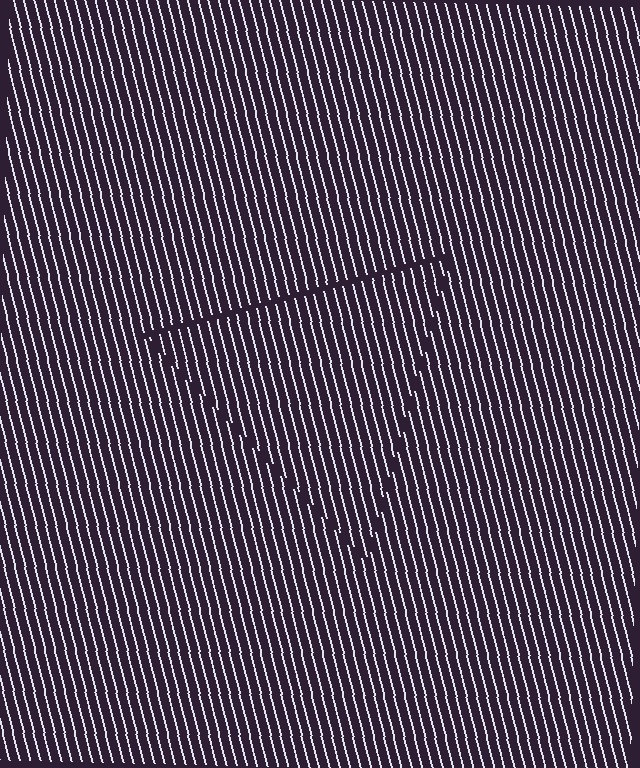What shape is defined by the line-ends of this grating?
An illusory triangle. The interior of the shape contains the same grating, shifted by half a period — the contour is defined by the phase discontinuity where line-ends from the inner and outer gratings abut.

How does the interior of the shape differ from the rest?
The interior of the shape contains the same grating, shifted by half a period — the contour is defined by the phase discontinuity where line-ends from the inner and outer gratings abut.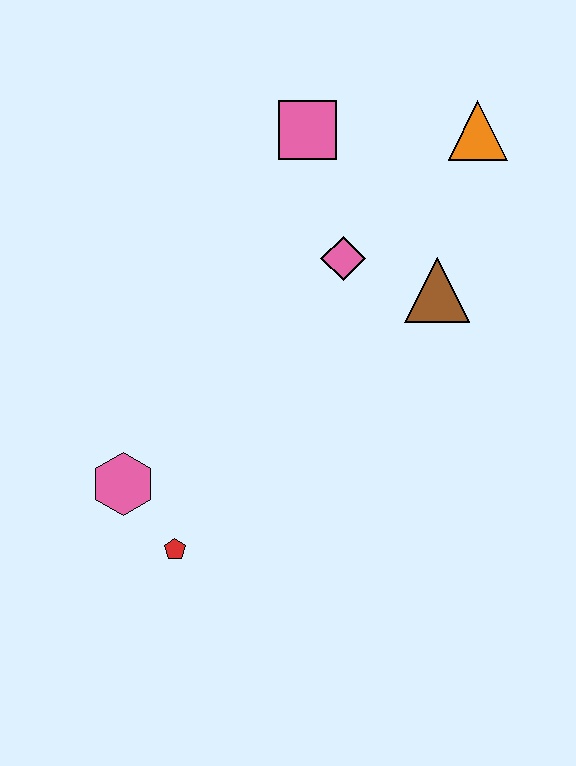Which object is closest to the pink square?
The pink diamond is closest to the pink square.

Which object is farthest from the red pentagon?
The orange triangle is farthest from the red pentagon.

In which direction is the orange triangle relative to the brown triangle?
The orange triangle is above the brown triangle.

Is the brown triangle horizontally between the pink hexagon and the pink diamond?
No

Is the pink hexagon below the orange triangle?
Yes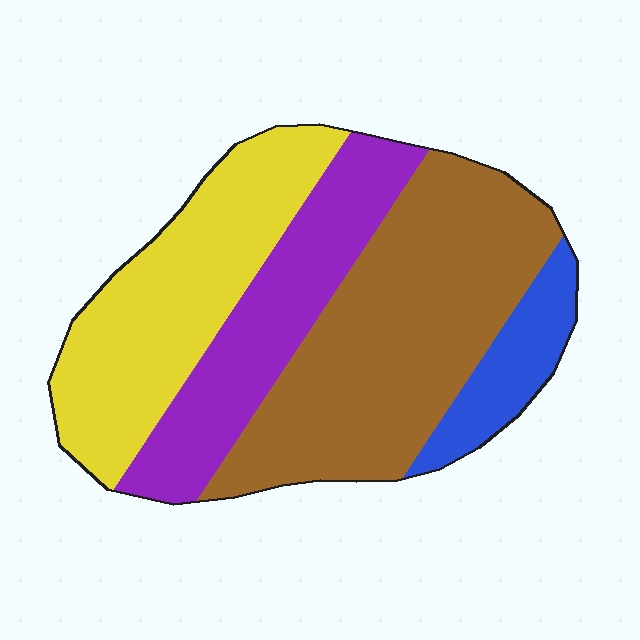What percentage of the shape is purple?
Purple covers around 20% of the shape.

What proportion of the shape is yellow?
Yellow takes up about one quarter (1/4) of the shape.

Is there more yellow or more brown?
Brown.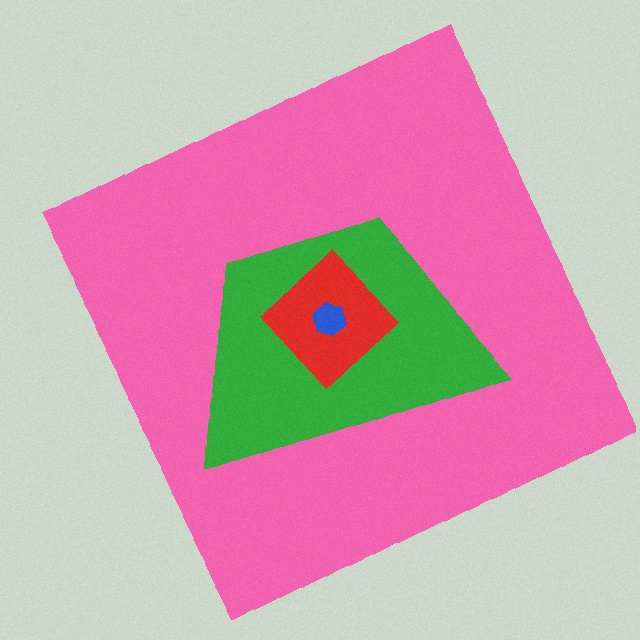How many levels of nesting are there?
4.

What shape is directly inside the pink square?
The green trapezoid.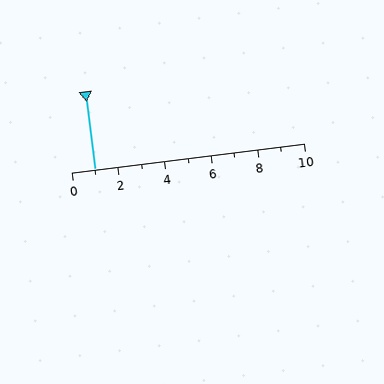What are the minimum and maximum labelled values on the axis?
The axis runs from 0 to 10.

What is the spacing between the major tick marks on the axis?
The major ticks are spaced 2 apart.